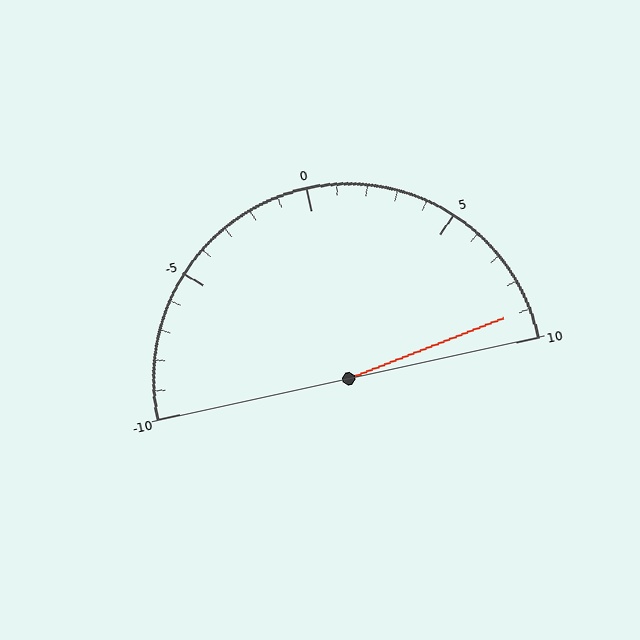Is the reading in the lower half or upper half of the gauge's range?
The reading is in the upper half of the range (-10 to 10).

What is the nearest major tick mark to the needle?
The nearest major tick mark is 10.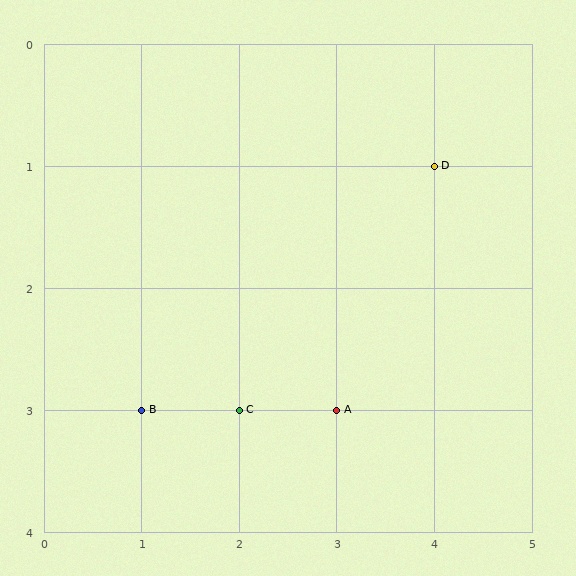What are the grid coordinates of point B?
Point B is at grid coordinates (1, 3).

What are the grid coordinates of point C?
Point C is at grid coordinates (2, 3).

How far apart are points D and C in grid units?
Points D and C are 2 columns and 2 rows apart (about 2.8 grid units diagonally).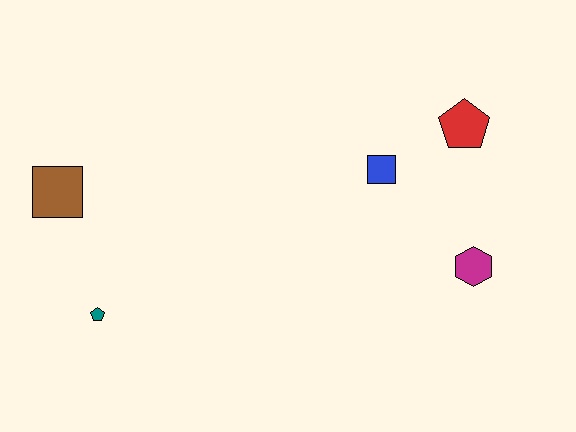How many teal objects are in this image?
There is 1 teal object.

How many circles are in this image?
There are no circles.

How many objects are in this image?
There are 5 objects.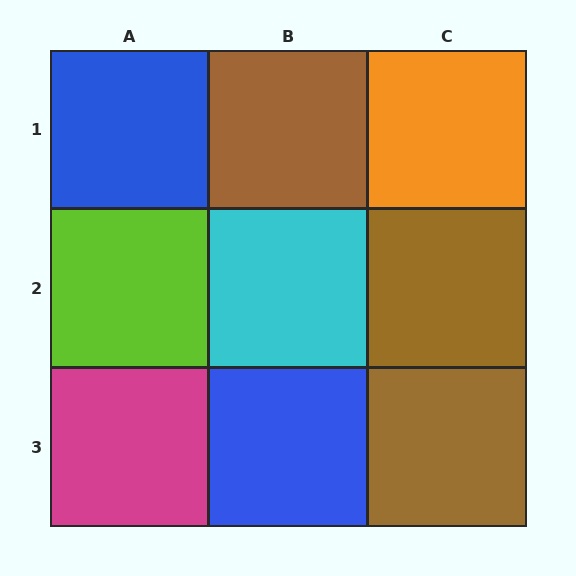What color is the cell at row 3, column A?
Magenta.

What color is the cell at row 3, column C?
Brown.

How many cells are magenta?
1 cell is magenta.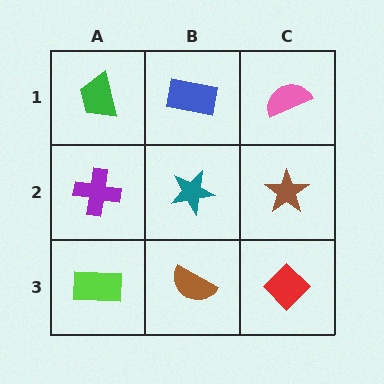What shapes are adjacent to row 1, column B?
A teal star (row 2, column B), a green trapezoid (row 1, column A), a pink semicircle (row 1, column C).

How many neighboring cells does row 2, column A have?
3.